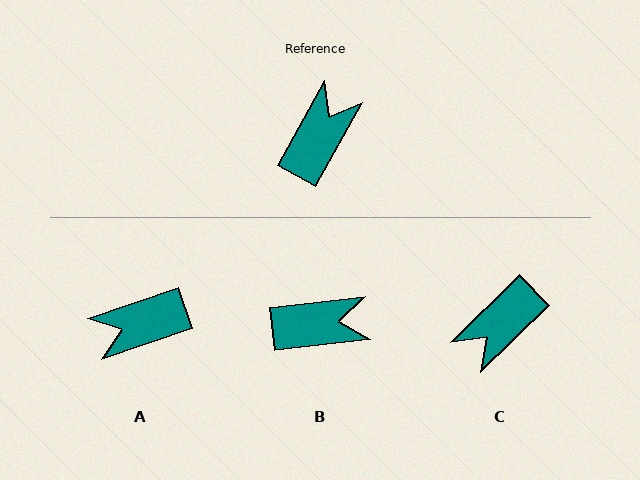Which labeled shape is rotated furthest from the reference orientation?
C, about 164 degrees away.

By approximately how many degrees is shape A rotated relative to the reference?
Approximately 138 degrees counter-clockwise.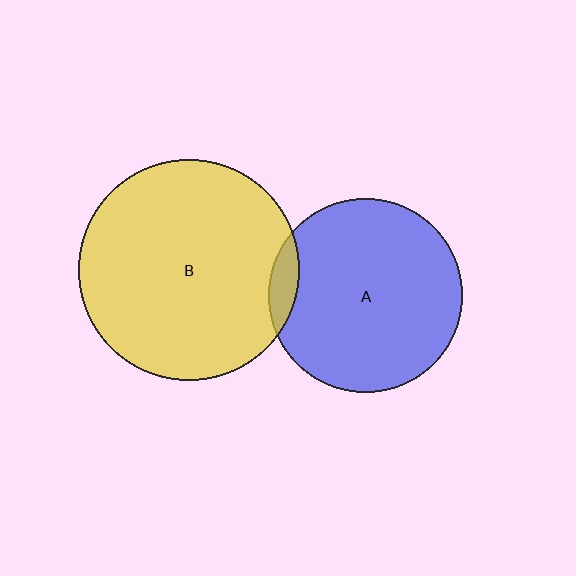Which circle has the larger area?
Circle B (yellow).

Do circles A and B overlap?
Yes.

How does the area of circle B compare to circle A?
Approximately 1.3 times.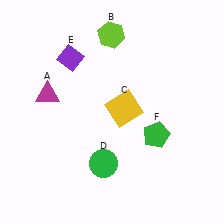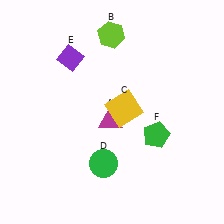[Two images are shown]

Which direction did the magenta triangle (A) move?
The magenta triangle (A) moved right.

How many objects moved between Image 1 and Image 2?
1 object moved between the two images.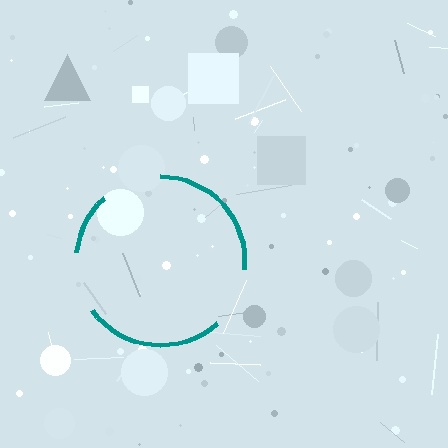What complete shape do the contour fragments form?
The contour fragments form a circle.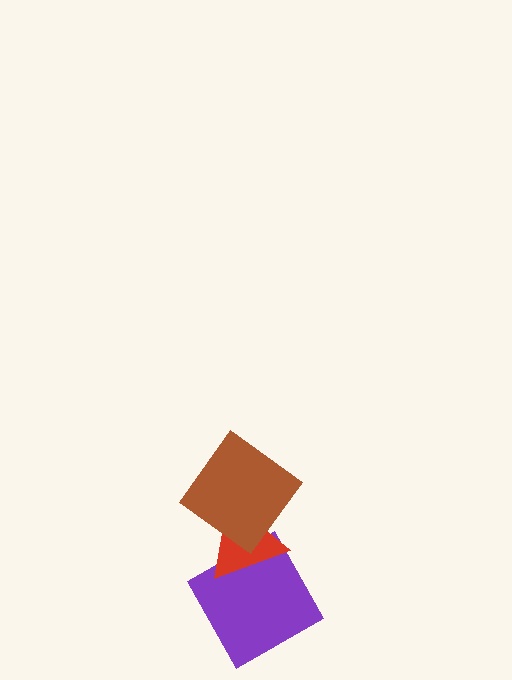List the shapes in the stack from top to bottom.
From top to bottom: the brown diamond, the red triangle, the purple square.